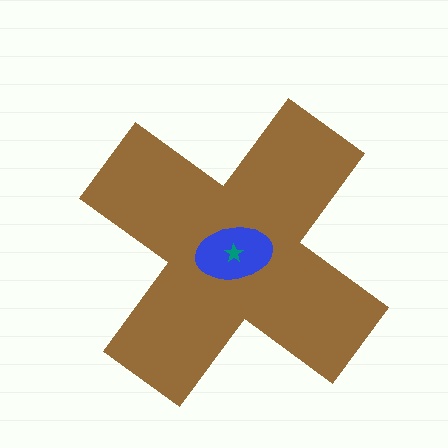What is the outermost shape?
The brown cross.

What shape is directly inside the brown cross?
The blue ellipse.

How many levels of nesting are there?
3.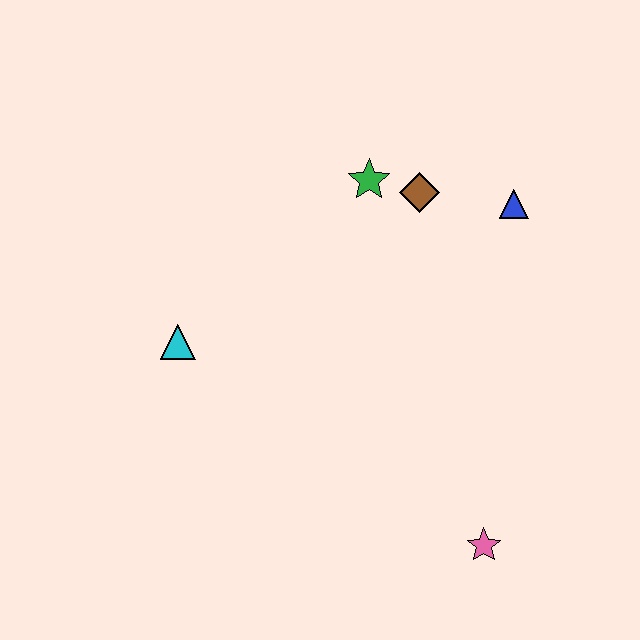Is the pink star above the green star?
No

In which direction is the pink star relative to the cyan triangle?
The pink star is to the right of the cyan triangle.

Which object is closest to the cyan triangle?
The green star is closest to the cyan triangle.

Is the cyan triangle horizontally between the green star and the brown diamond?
No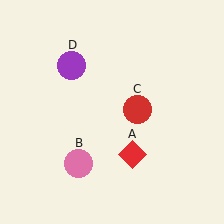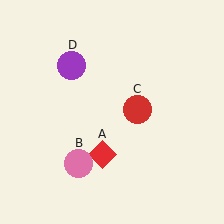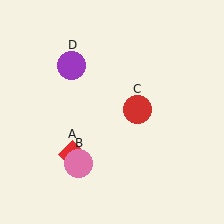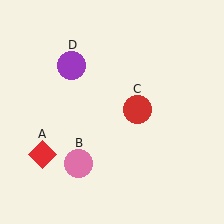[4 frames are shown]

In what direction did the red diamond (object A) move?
The red diamond (object A) moved left.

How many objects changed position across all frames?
1 object changed position: red diamond (object A).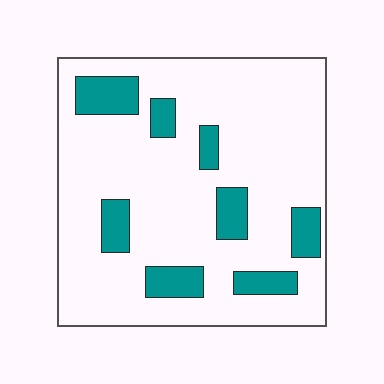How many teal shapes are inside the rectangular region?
8.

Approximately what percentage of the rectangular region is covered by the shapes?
Approximately 15%.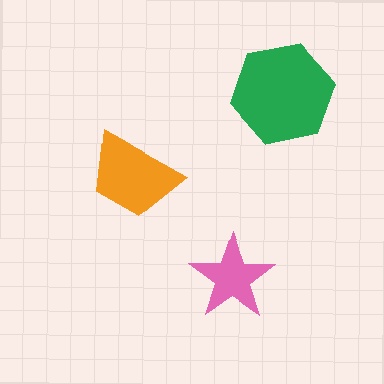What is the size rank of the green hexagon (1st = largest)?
1st.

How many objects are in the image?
There are 3 objects in the image.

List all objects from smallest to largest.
The pink star, the orange trapezoid, the green hexagon.